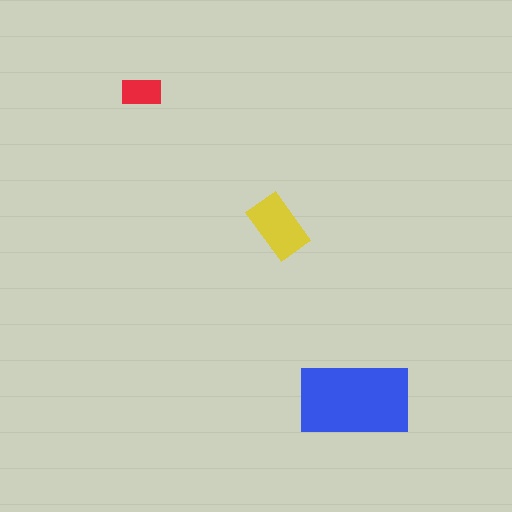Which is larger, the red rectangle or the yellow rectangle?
The yellow one.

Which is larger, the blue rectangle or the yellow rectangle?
The blue one.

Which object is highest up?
The red rectangle is topmost.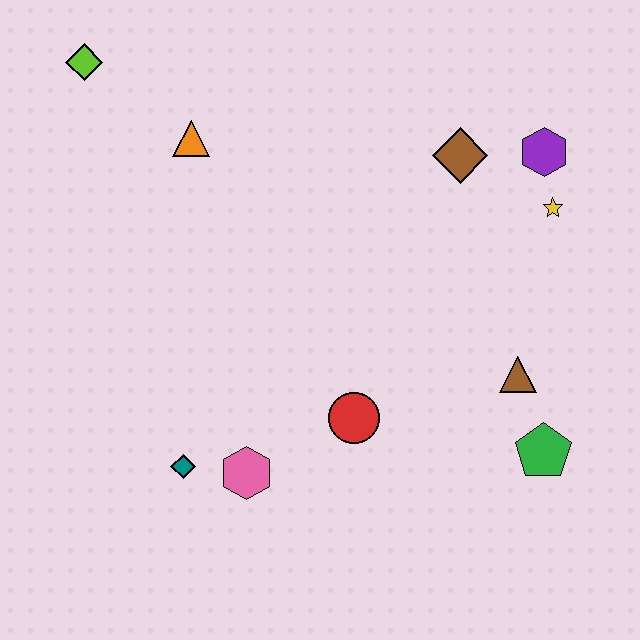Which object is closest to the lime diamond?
The orange triangle is closest to the lime diamond.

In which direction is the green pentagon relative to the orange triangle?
The green pentagon is to the right of the orange triangle.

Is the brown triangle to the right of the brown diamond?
Yes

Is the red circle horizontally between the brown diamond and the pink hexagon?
Yes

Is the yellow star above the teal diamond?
Yes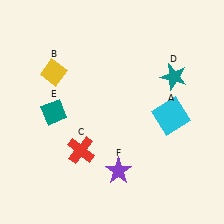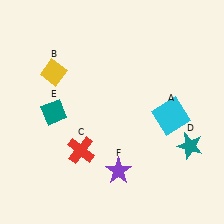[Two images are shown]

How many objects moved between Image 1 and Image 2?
1 object moved between the two images.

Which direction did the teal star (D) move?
The teal star (D) moved down.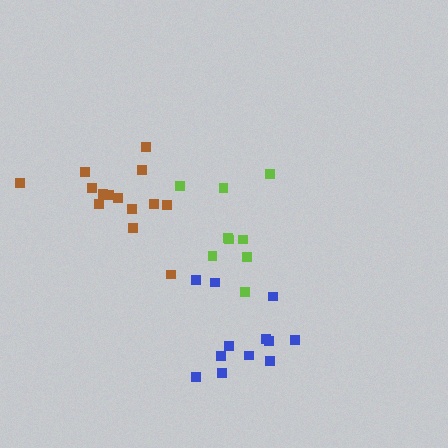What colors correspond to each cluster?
The clusters are colored: lime, blue, brown.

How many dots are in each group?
Group 1: 9 dots, Group 2: 12 dots, Group 3: 14 dots (35 total).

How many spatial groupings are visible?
There are 3 spatial groupings.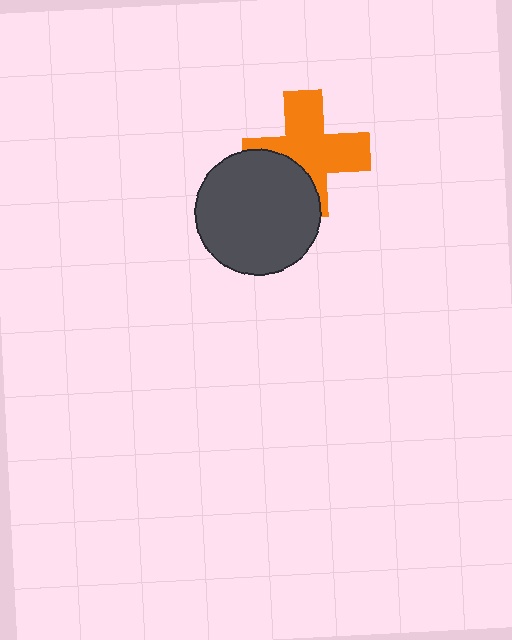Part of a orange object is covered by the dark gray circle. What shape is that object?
It is a cross.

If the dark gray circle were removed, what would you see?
You would see the complete orange cross.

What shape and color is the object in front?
The object in front is a dark gray circle.